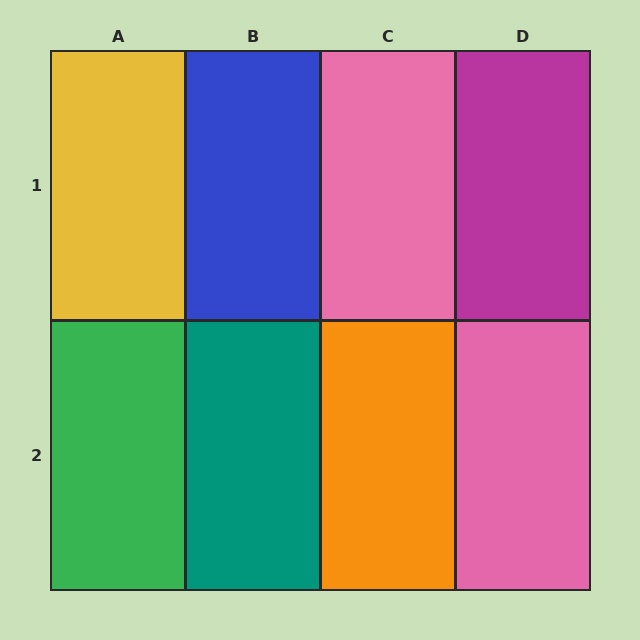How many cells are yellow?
1 cell is yellow.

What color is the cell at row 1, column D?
Magenta.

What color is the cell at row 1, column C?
Pink.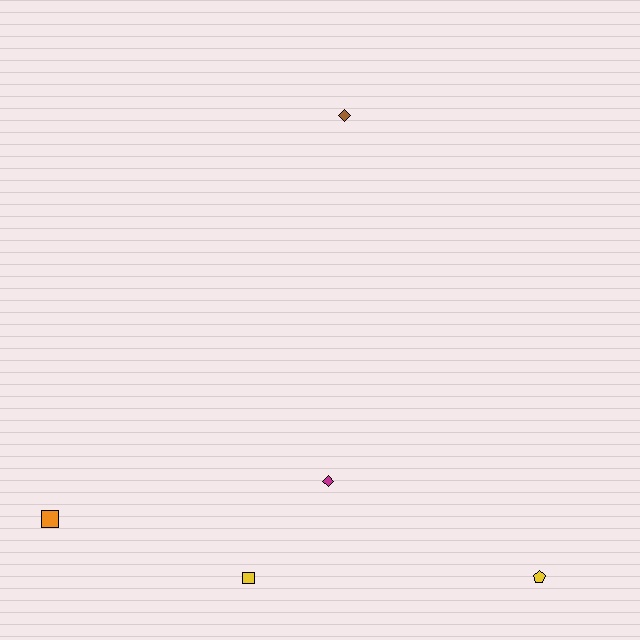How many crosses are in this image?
There are no crosses.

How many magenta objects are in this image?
There is 1 magenta object.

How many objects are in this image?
There are 5 objects.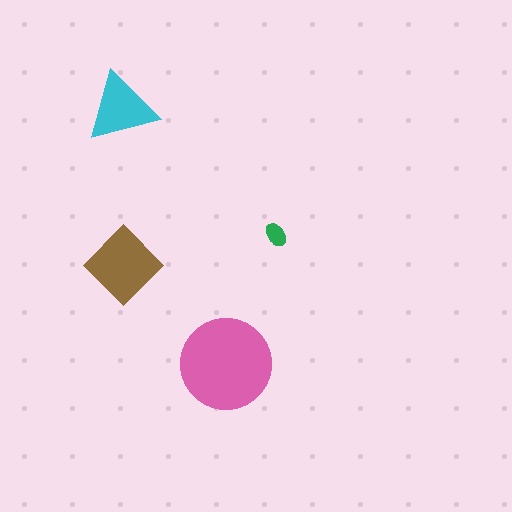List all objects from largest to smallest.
The pink circle, the brown diamond, the cyan triangle, the green ellipse.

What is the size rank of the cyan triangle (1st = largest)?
3rd.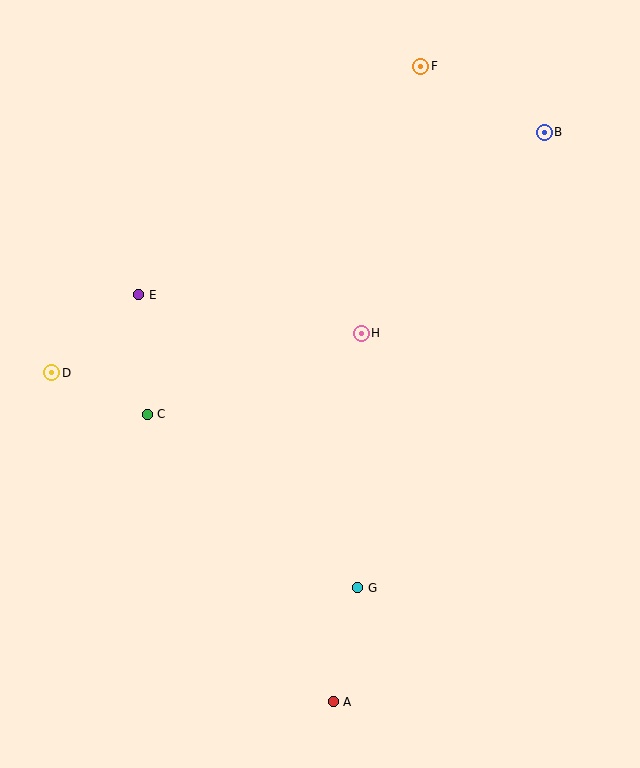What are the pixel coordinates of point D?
Point D is at (52, 373).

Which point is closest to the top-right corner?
Point B is closest to the top-right corner.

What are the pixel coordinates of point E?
Point E is at (139, 295).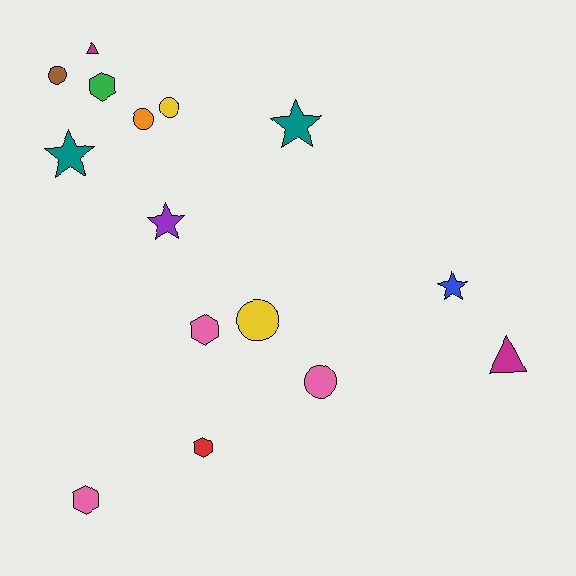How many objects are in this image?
There are 15 objects.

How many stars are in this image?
There are 4 stars.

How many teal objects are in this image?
There are 2 teal objects.